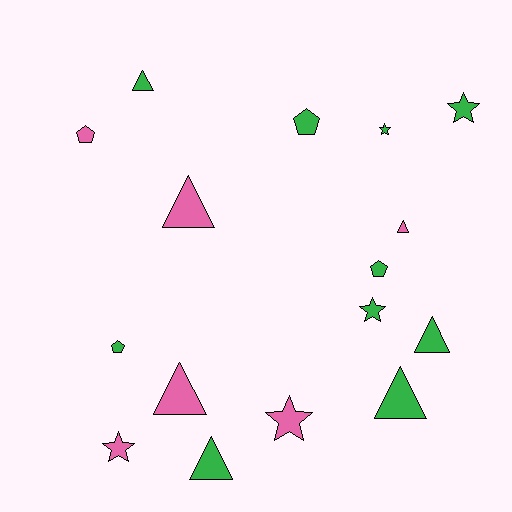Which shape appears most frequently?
Triangle, with 7 objects.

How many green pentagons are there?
There are 3 green pentagons.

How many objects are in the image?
There are 16 objects.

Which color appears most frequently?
Green, with 10 objects.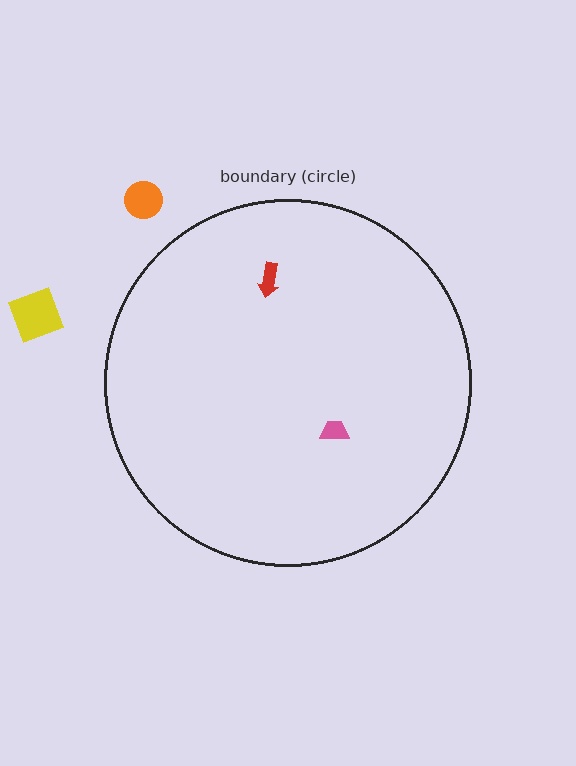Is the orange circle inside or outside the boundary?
Outside.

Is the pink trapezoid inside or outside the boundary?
Inside.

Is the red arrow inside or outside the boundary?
Inside.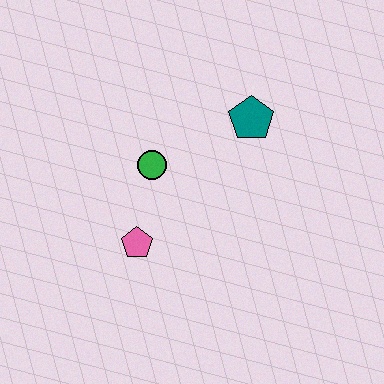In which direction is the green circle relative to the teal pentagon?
The green circle is to the left of the teal pentagon.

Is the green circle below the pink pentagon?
No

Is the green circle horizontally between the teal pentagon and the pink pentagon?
Yes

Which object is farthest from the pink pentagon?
The teal pentagon is farthest from the pink pentagon.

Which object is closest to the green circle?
The pink pentagon is closest to the green circle.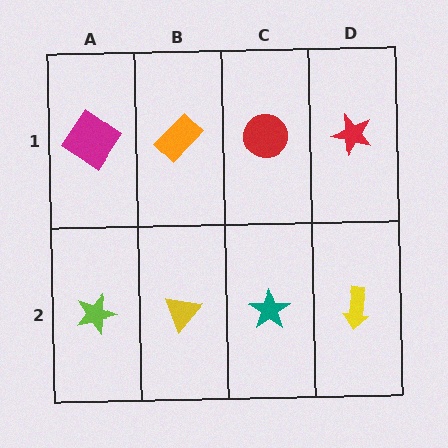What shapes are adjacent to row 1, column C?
A teal star (row 2, column C), an orange rectangle (row 1, column B), a red star (row 1, column D).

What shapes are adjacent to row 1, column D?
A yellow arrow (row 2, column D), a red circle (row 1, column C).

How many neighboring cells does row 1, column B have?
3.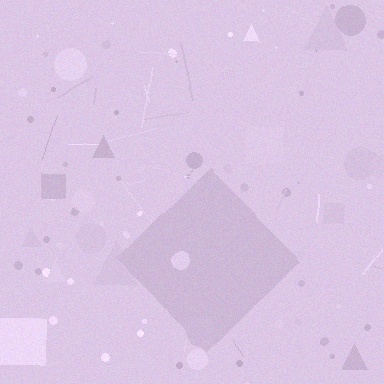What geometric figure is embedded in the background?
A diamond is embedded in the background.